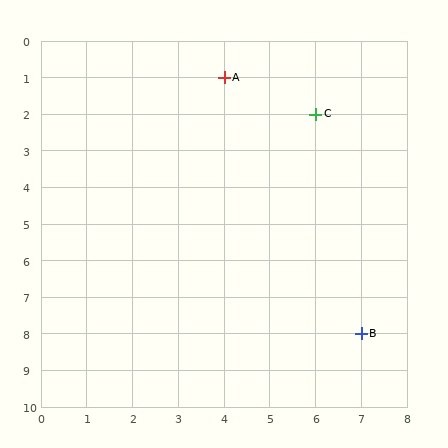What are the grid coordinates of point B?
Point B is at grid coordinates (7, 8).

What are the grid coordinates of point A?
Point A is at grid coordinates (4, 1).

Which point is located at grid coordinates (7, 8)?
Point B is at (7, 8).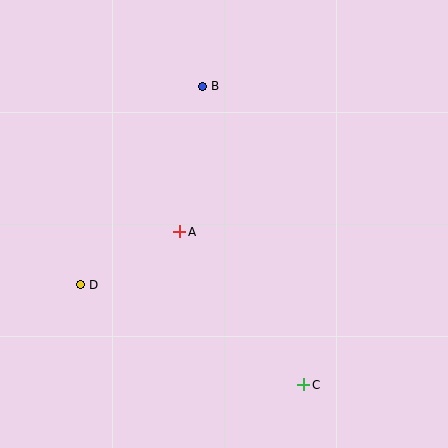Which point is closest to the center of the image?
Point A at (180, 232) is closest to the center.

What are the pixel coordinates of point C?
Point C is at (304, 385).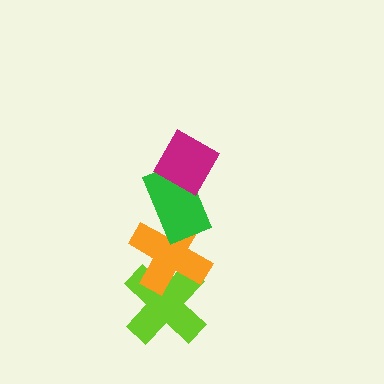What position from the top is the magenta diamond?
The magenta diamond is 1st from the top.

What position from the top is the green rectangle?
The green rectangle is 2nd from the top.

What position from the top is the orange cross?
The orange cross is 3rd from the top.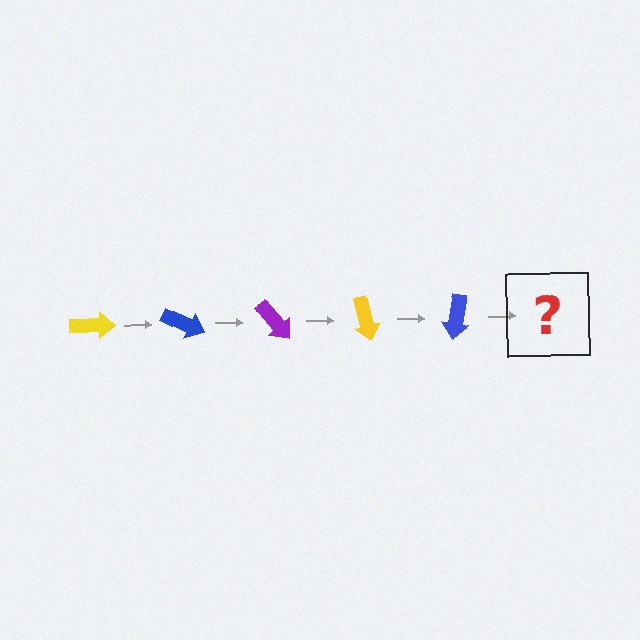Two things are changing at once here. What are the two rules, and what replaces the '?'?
The two rules are that it rotates 25 degrees each step and the color cycles through yellow, blue, and purple. The '?' should be a purple arrow, rotated 125 degrees from the start.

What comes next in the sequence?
The next element should be a purple arrow, rotated 125 degrees from the start.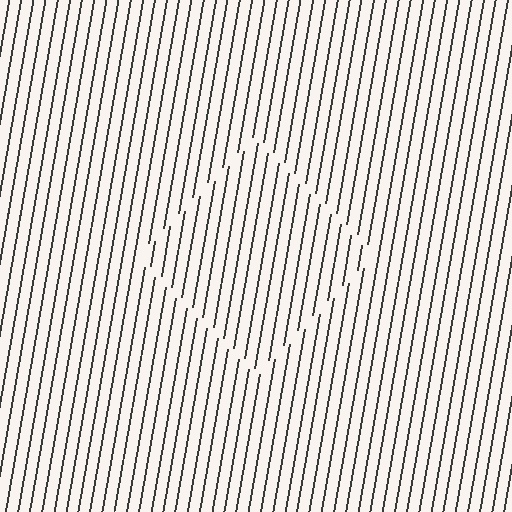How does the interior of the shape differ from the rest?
The interior of the shape contains the same grating, shifted by half a period — the contour is defined by the phase discontinuity where line-ends from the inner and outer gratings abut.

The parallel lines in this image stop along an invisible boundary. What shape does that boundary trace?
An illusory square. The interior of the shape contains the same grating, shifted by half a period — the contour is defined by the phase discontinuity where line-ends from the inner and outer gratings abut.